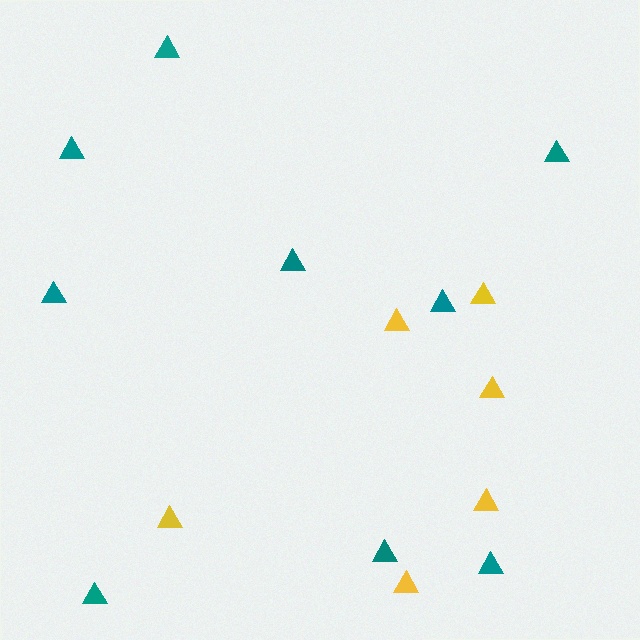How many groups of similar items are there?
There are 2 groups: one group of yellow triangles (6) and one group of teal triangles (9).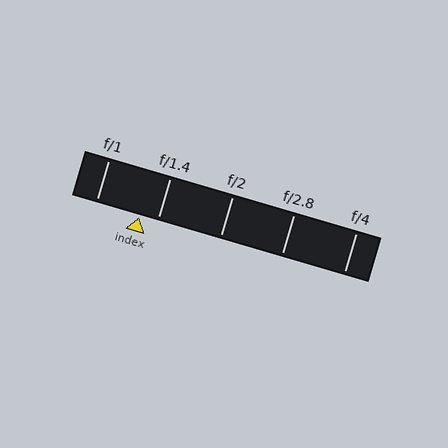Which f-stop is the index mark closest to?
The index mark is closest to f/1.4.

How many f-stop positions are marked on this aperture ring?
There are 5 f-stop positions marked.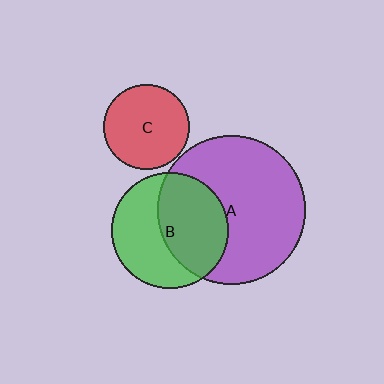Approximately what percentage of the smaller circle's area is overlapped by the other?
Approximately 50%.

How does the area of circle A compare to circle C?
Approximately 3.0 times.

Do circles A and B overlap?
Yes.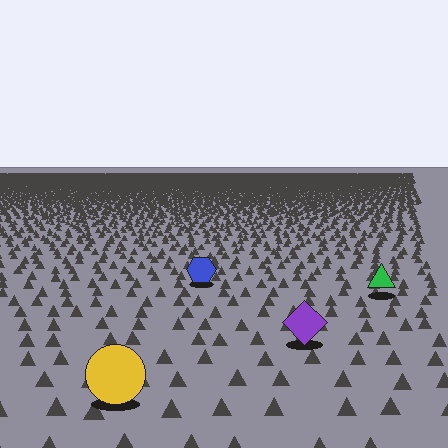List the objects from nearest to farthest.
From nearest to farthest: the yellow circle, the purple diamond, the green triangle, the blue hexagon.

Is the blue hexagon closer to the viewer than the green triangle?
No. The green triangle is closer — you can tell from the texture gradient: the ground texture is coarser near it.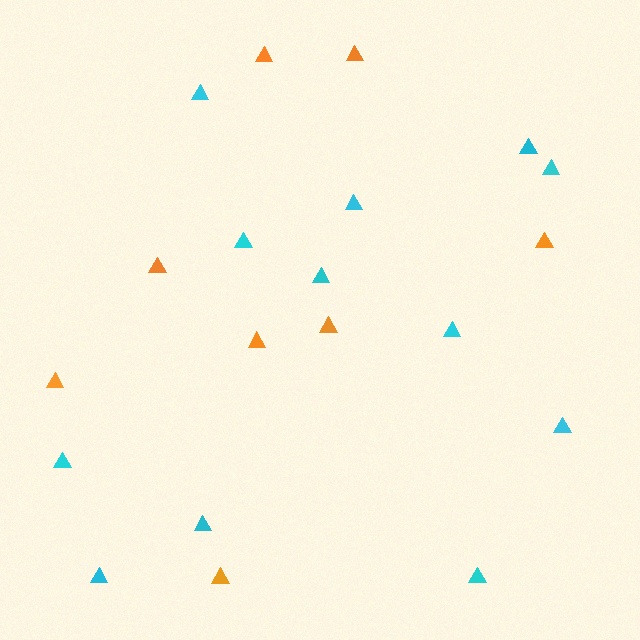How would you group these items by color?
There are 2 groups: one group of cyan triangles (12) and one group of orange triangles (8).